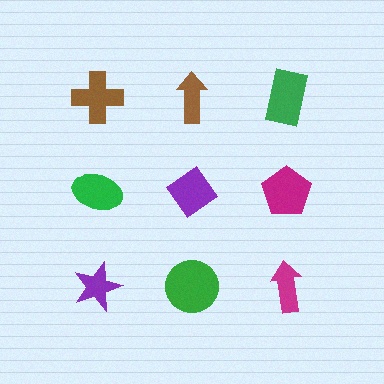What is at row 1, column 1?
A brown cross.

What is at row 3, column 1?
A purple star.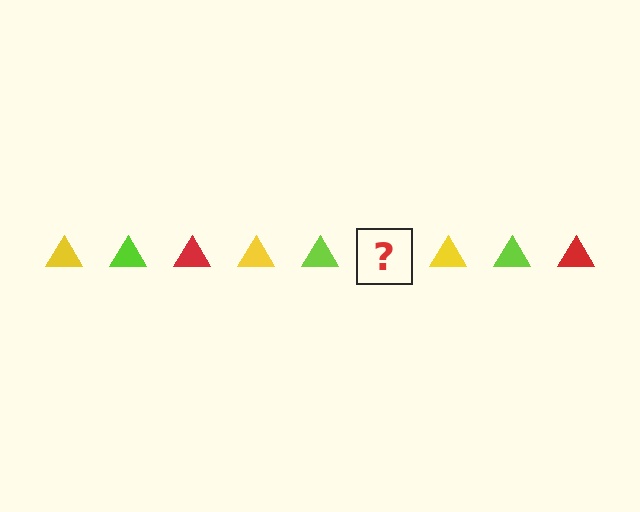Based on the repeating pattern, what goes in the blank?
The blank should be a red triangle.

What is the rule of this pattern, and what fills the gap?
The rule is that the pattern cycles through yellow, lime, red triangles. The gap should be filled with a red triangle.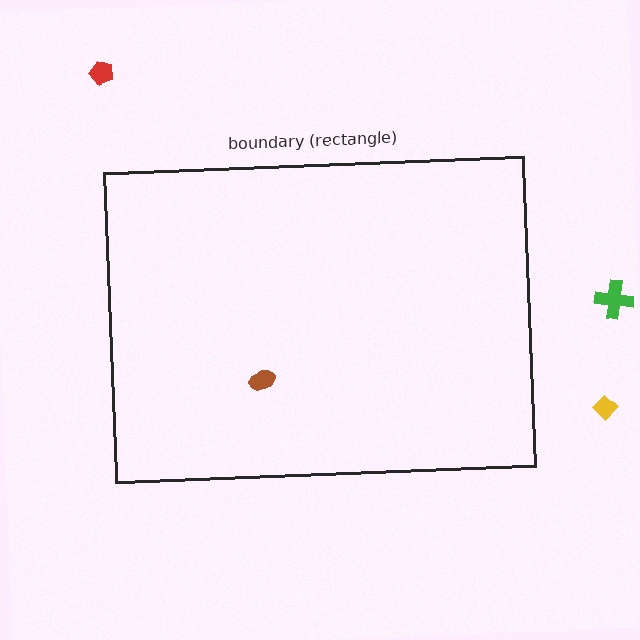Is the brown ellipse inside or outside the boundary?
Inside.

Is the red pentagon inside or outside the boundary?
Outside.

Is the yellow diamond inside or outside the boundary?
Outside.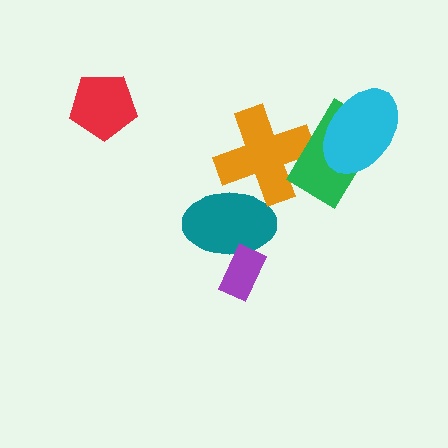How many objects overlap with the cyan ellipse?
1 object overlaps with the cyan ellipse.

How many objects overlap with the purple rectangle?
1 object overlaps with the purple rectangle.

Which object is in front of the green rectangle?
The cyan ellipse is in front of the green rectangle.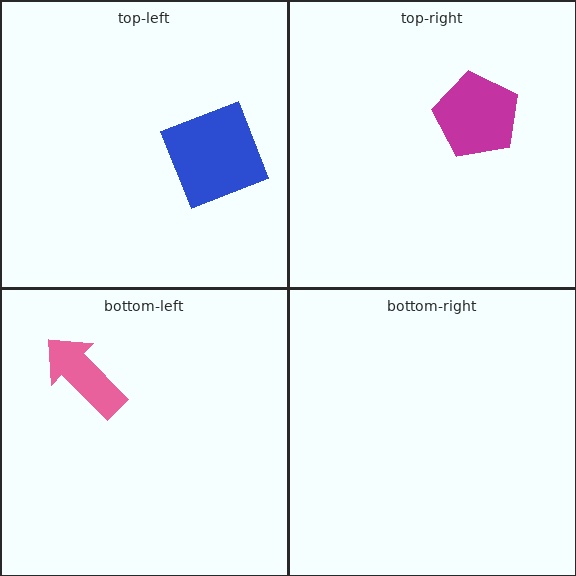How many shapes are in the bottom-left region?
1.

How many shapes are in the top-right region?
1.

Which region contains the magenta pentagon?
The top-right region.